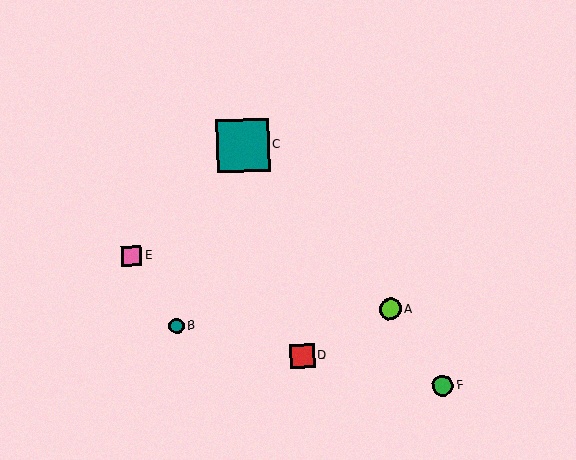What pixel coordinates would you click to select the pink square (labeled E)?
Click at (132, 256) to select the pink square E.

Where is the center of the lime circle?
The center of the lime circle is at (390, 309).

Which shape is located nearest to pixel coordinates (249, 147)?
The teal square (labeled C) at (243, 146) is nearest to that location.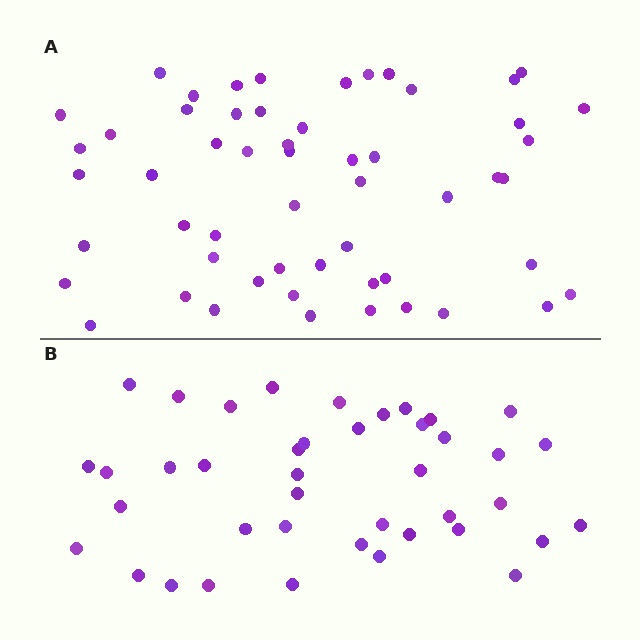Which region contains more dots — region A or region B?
Region A (the top region) has more dots.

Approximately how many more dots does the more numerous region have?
Region A has approximately 15 more dots than region B.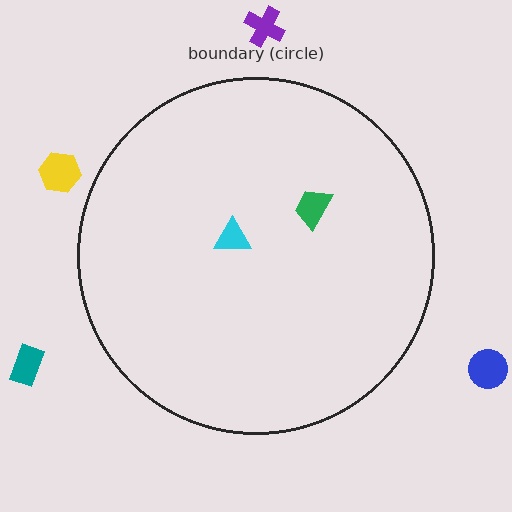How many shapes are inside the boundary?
2 inside, 4 outside.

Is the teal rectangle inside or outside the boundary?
Outside.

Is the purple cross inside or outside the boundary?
Outside.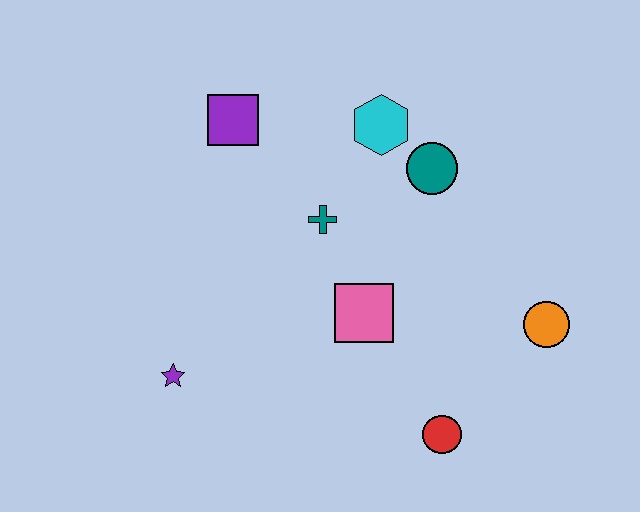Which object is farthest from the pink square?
The purple square is farthest from the pink square.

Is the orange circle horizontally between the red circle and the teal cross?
No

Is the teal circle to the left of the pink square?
No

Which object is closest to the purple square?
The teal cross is closest to the purple square.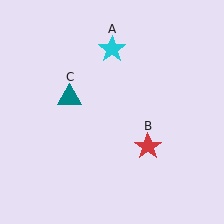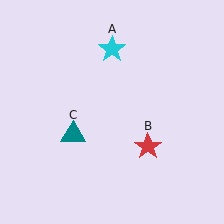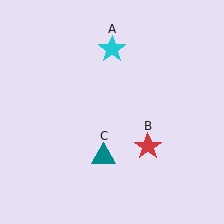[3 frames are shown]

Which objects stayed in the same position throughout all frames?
Cyan star (object A) and red star (object B) remained stationary.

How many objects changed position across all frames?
1 object changed position: teal triangle (object C).